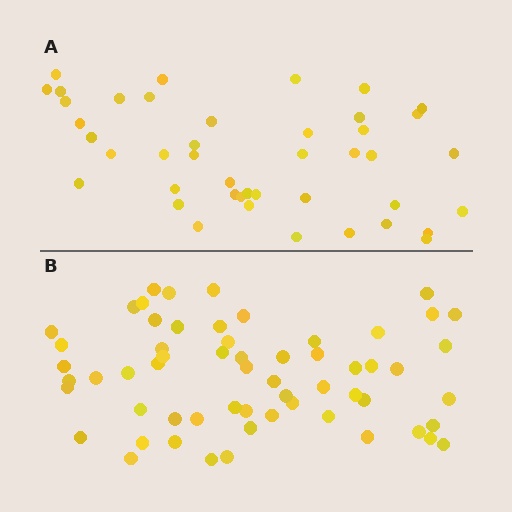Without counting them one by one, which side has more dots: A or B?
Region B (the bottom region) has more dots.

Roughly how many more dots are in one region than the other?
Region B has approximately 15 more dots than region A.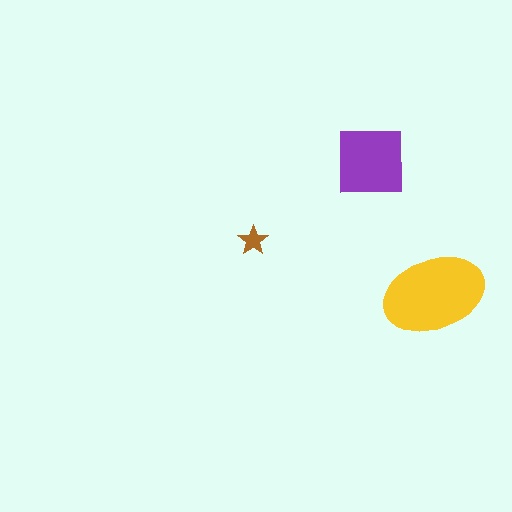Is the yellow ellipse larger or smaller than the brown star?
Larger.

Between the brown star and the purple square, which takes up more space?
The purple square.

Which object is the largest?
The yellow ellipse.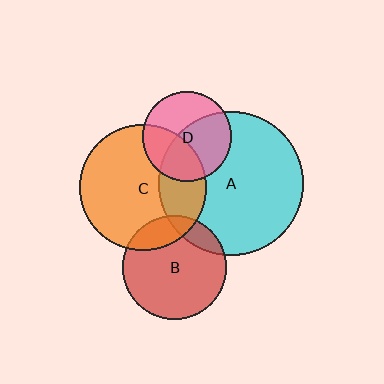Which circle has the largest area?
Circle A (cyan).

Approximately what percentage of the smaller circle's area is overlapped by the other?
Approximately 20%.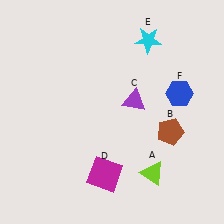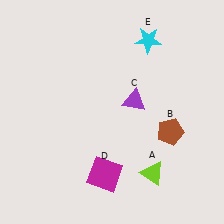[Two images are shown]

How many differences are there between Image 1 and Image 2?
There is 1 difference between the two images.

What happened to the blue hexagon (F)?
The blue hexagon (F) was removed in Image 2. It was in the top-right area of Image 1.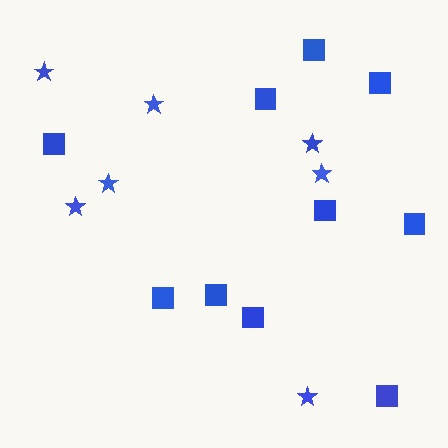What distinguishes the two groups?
There are 2 groups: one group of squares (10) and one group of stars (7).